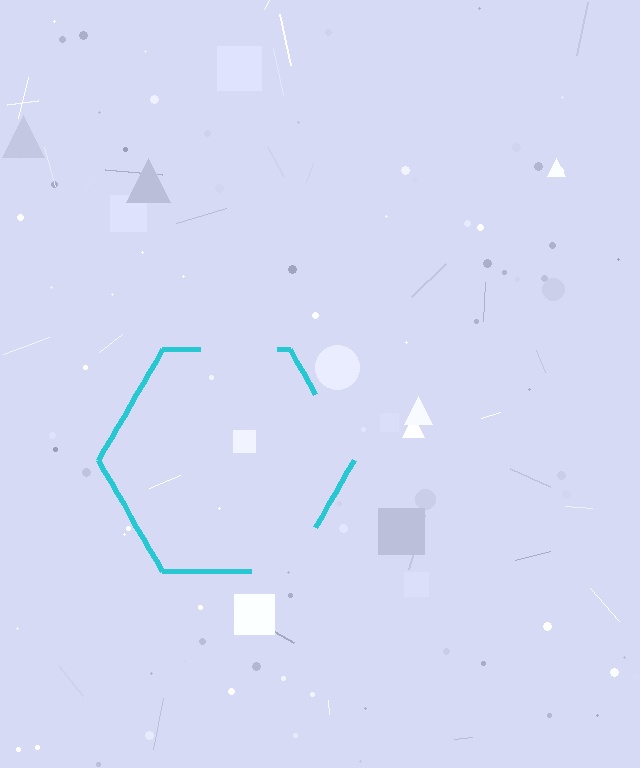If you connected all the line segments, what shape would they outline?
They would outline a hexagon.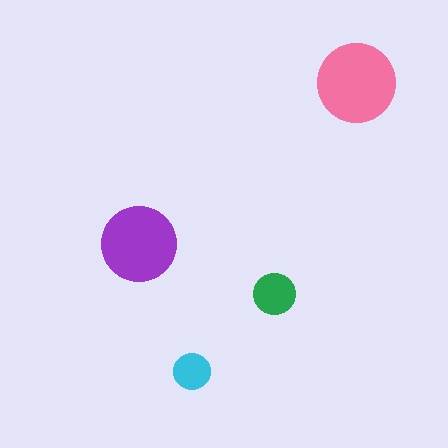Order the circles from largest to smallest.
the pink one, the purple one, the green one, the cyan one.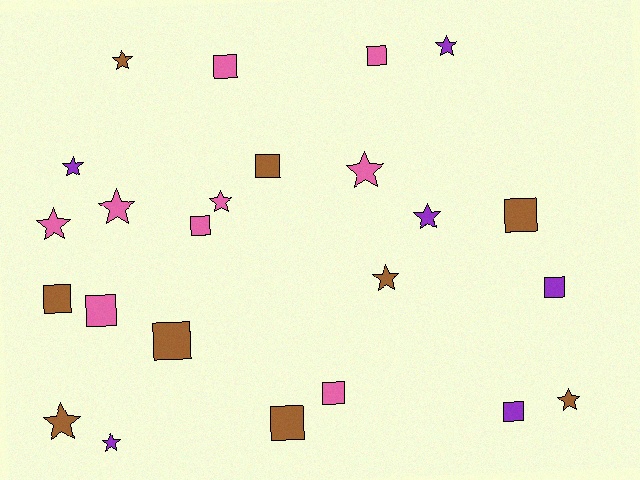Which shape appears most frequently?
Star, with 12 objects.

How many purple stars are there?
There are 4 purple stars.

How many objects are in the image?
There are 24 objects.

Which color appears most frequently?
Brown, with 9 objects.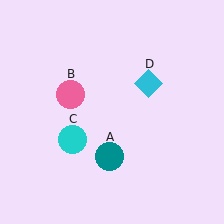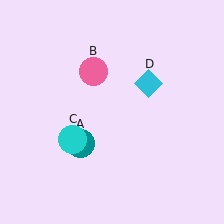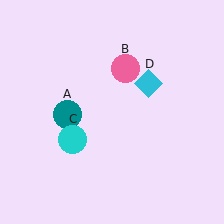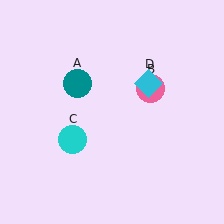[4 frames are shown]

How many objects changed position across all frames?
2 objects changed position: teal circle (object A), pink circle (object B).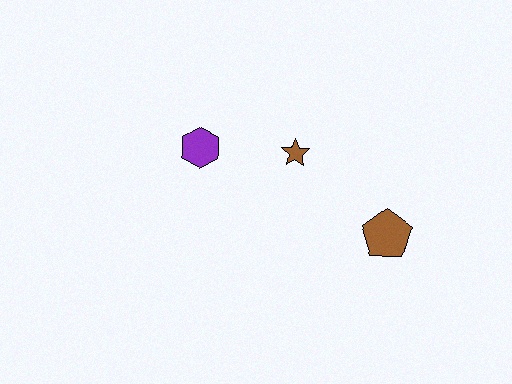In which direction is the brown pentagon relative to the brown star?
The brown pentagon is to the right of the brown star.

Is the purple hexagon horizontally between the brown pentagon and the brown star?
No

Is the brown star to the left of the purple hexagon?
No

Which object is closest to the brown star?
The purple hexagon is closest to the brown star.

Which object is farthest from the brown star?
The brown pentagon is farthest from the brown star.